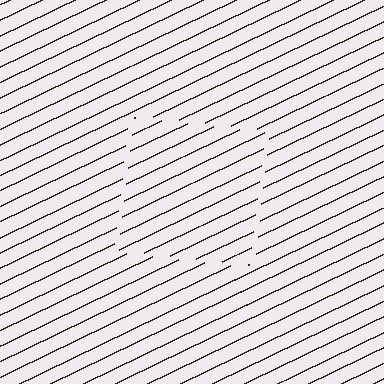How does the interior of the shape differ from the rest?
The interior of the shape contains the same grating, shifted by half a period — the contour is defined by the phase discontinuity where line-ends from the inner and outer gratings abut.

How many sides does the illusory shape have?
4 sides — the line-ends trace a square.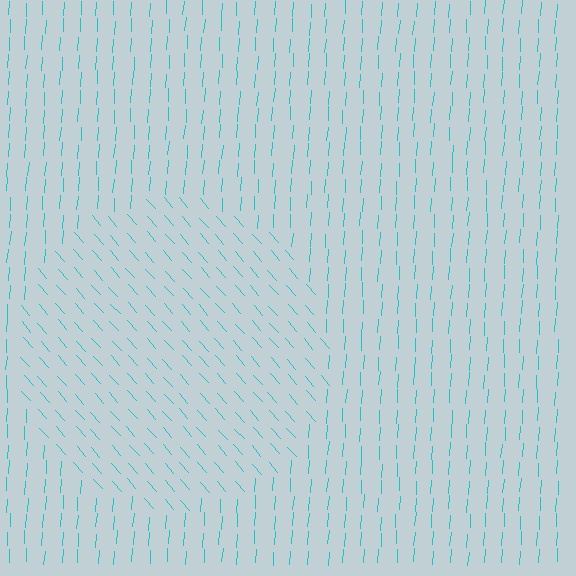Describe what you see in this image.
The image is filled with small cyan line segments. A circle region in the image has lines oriented differently from the surrounding lines, creating a visible texture boundary.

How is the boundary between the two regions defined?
The boundary is defined purely by a change in line orientation (approximately 45 degrees difference). All lines are the same color and thickness.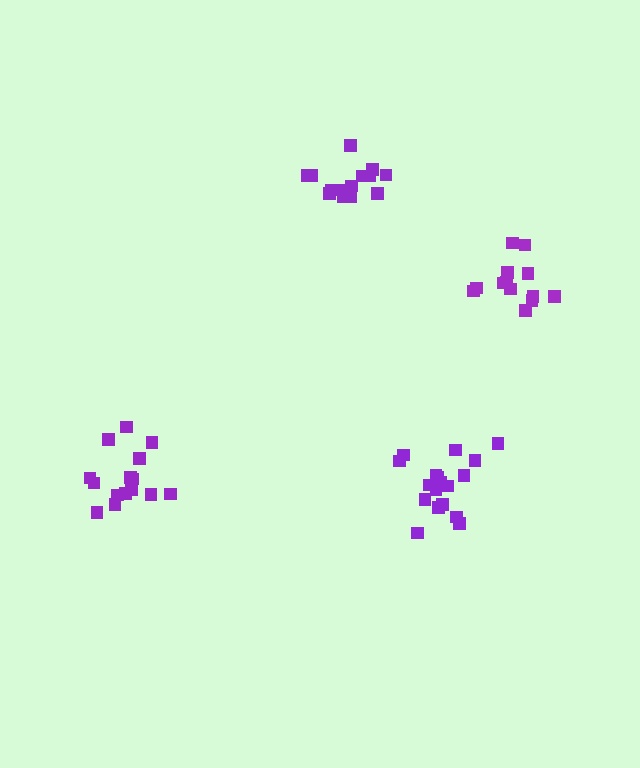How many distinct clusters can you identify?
There are 4 distinct clusters.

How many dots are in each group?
Group 1: 15 dots, Group 2: 13 dots, Group 3: 14 dots, Group 4: 18 dots (60 total).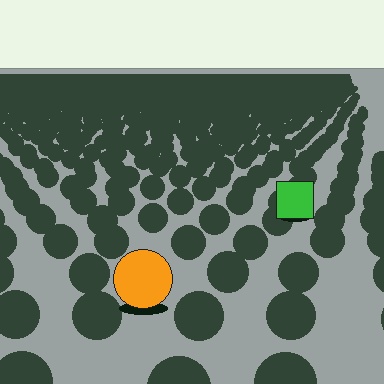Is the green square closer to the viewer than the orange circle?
No. The orange circle is closer — you can tell from the texture gradient: the ground texture is coarser near it.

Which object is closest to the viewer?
The orange circle is closest. The texture marks near it are larger and more spread out.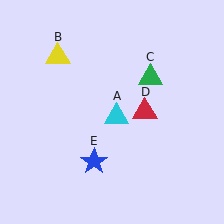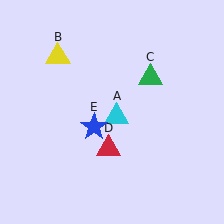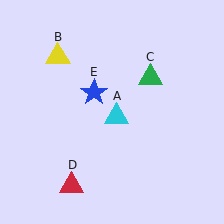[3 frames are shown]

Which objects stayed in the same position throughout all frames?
Cyan triangle (object A) and yellow triangle (object B) and green triangle (object C) remained stationary.